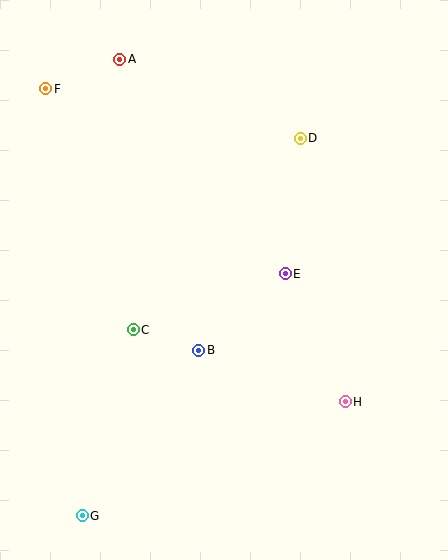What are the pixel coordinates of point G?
Point G is at (82, 516).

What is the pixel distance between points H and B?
The distance between H and B is 155 pixels.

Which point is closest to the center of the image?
Point E at (285, 274) is closest to the center.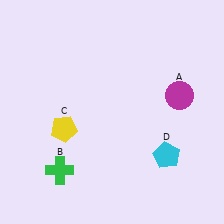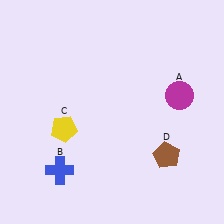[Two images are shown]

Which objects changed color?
B changed from green to blue. D changed from cyan to brown.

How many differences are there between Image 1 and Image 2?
There are 2 differences between the two images.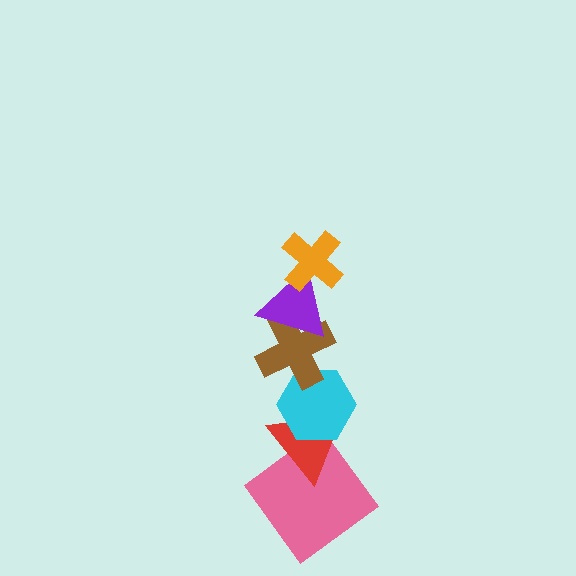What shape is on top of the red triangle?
The cyan hexagon is on top of the red triangle.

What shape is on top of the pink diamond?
The red triangle is on top of the pink diamond.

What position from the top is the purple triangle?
The purple triangle is 2nd from the top.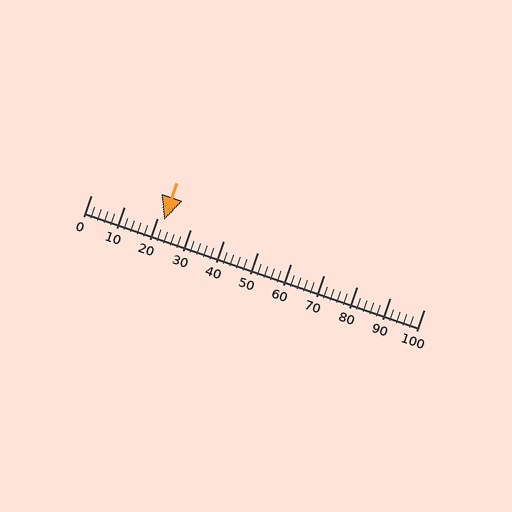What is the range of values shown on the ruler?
The ruler shows values from 0 to 100.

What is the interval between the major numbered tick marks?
The major tick marks are spaced 10 units apart.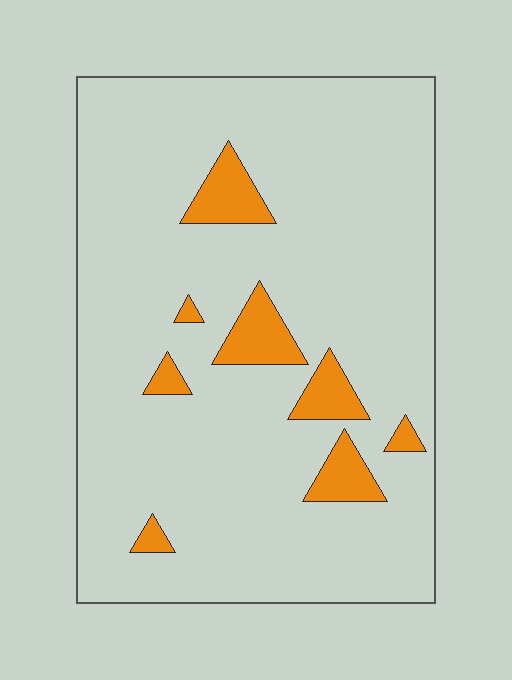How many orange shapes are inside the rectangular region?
8.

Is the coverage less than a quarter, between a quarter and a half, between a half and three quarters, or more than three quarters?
Less than a quarter.